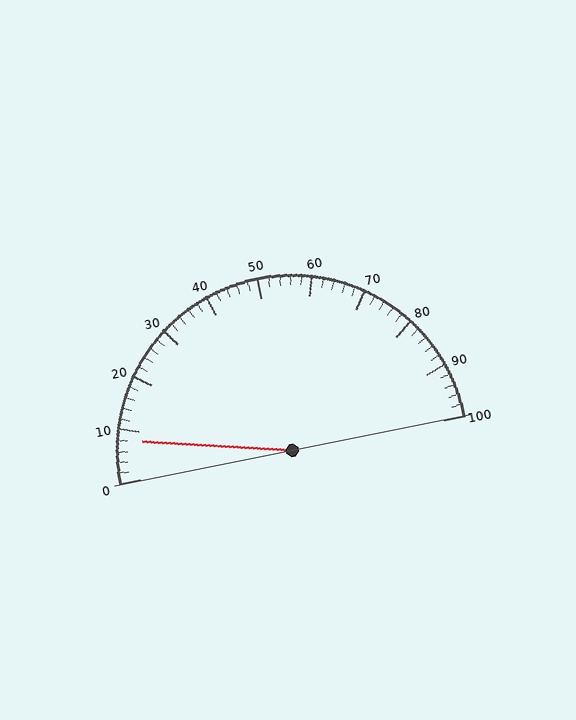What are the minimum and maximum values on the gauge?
The gauge ranges from 0 to 100.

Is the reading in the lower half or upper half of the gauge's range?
The reading is in the lower half of the range (0 to 100).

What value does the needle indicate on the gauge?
The needle indicates approximately 8.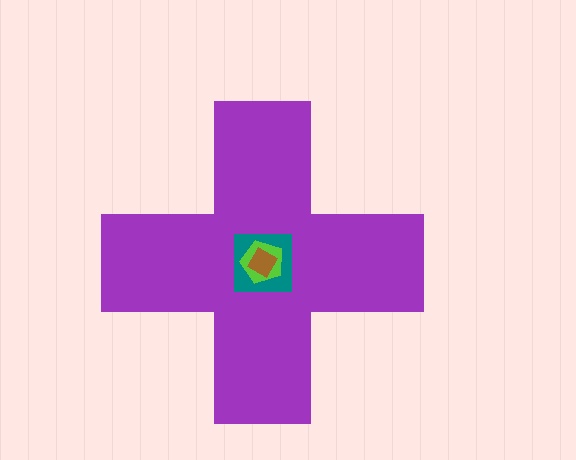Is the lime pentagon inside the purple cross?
Yes.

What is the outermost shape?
The purple cross.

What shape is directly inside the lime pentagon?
The brown diamond.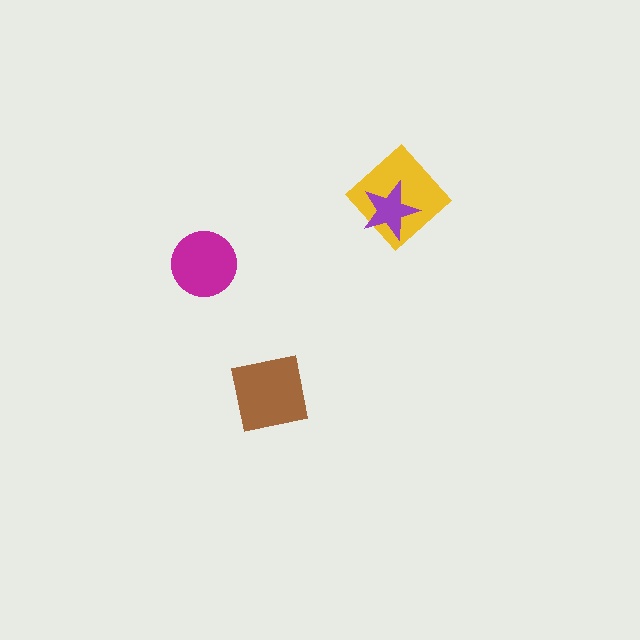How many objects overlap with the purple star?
1 object overlaps with the purple star.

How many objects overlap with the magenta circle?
0 objects overlap with the magenta circle.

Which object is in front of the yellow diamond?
The purple star is in front of the yellow diamond.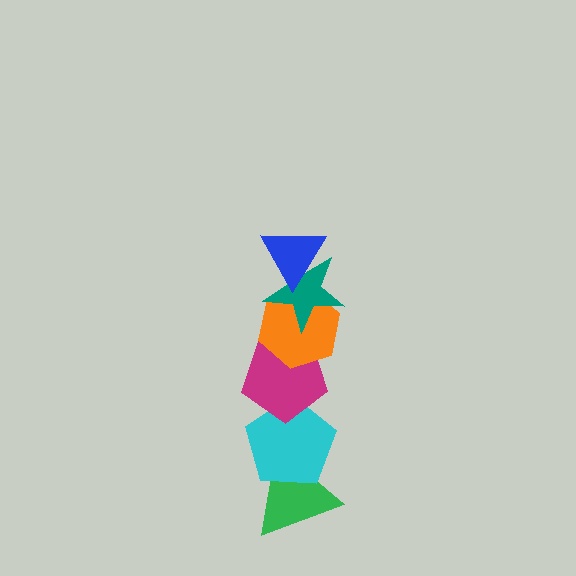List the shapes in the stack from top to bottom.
From top to bottom: the blue triangle, the teal star, the orange hexagon, the magenta pentagon, the cyan pentagon, the green triangle.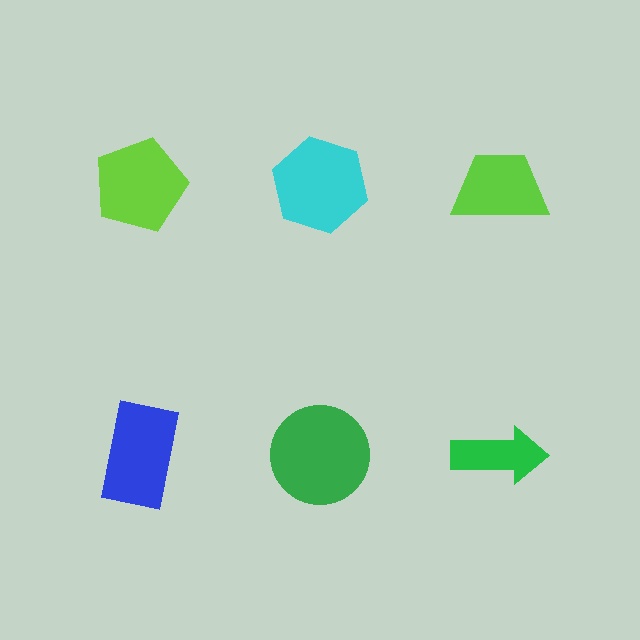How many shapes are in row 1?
3 shapes.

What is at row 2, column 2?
A green circle.